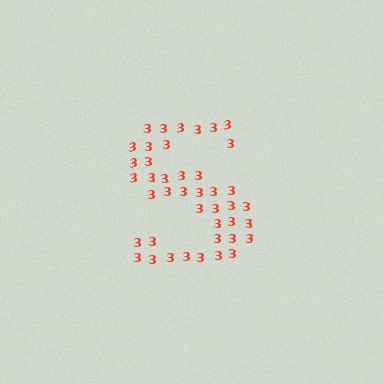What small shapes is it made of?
It is made of small digit 3's.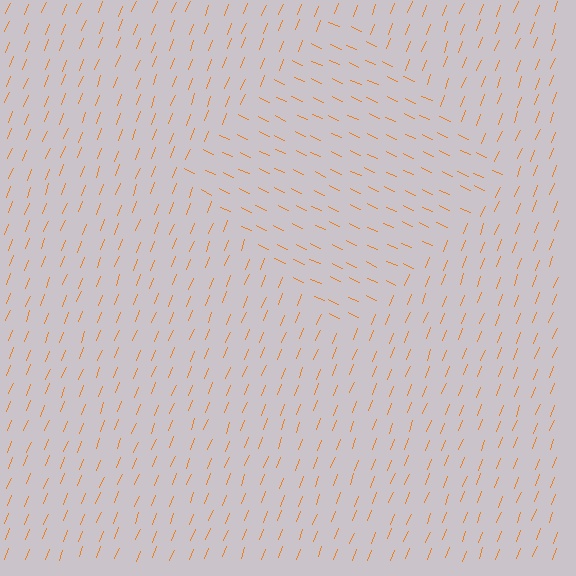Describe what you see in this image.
The image is filled with small orange line segments. A diamond region in the image has lines oriented differently from the surrounding lines, creating a visible texture boundary.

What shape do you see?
I see a diamond.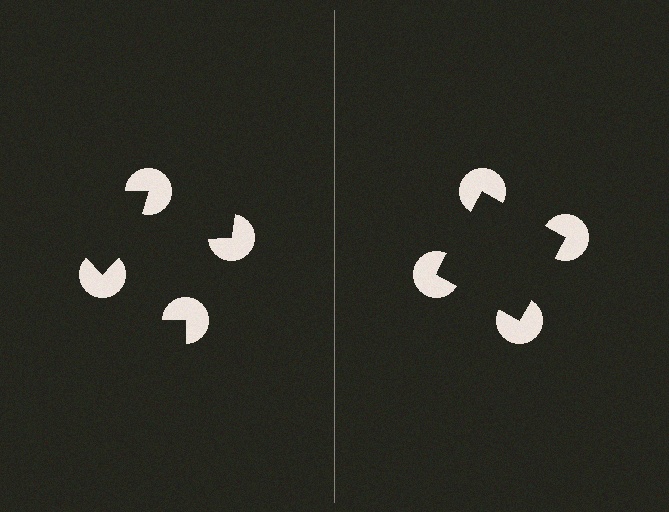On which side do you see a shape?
An illusory square appears on the right side. On the left side the wedge cuts are rotated, so no coherent shape forms.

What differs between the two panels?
The pac-man discs are positioned identically on both sides; only the wedge orientations differ. On the right they align to a square; on the left they are misaligned.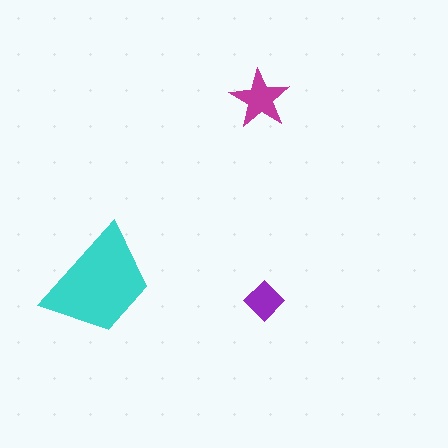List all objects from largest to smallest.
The cyan trapezoid, the magenta star, the purple diamond.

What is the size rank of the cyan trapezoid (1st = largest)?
1st.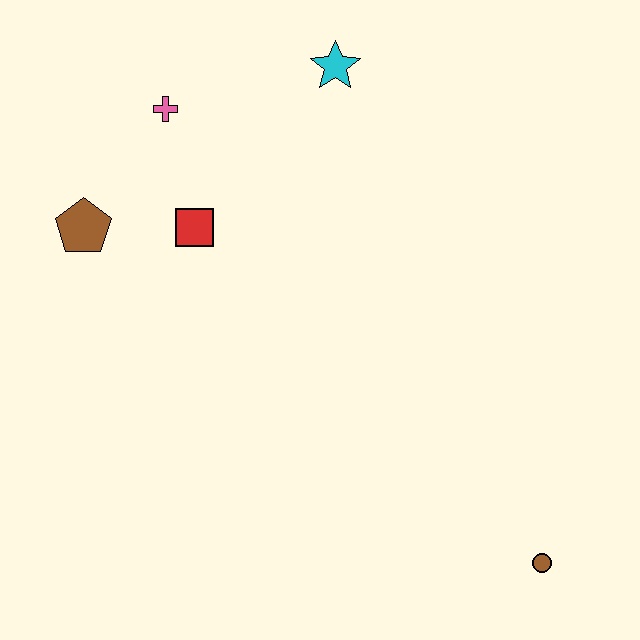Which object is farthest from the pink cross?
The brown circle is farthest from the pink cross.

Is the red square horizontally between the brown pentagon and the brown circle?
Yes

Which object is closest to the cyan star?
The pink cross is closest to the cyan star.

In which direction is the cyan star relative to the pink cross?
The cyan star is to the right of the pink cross.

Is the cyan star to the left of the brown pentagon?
No